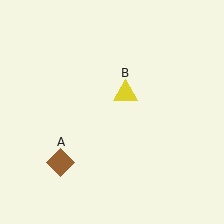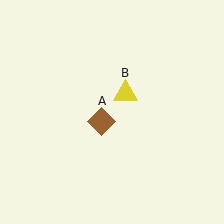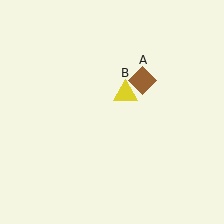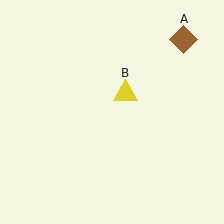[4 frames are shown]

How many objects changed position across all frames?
1 object changed position: brown diamond (object A).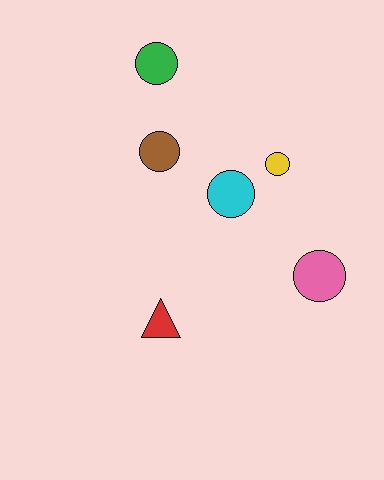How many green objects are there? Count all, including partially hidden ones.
There is 1 green object.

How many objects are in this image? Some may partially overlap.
There are 6 objects.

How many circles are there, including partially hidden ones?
There are 5 circles.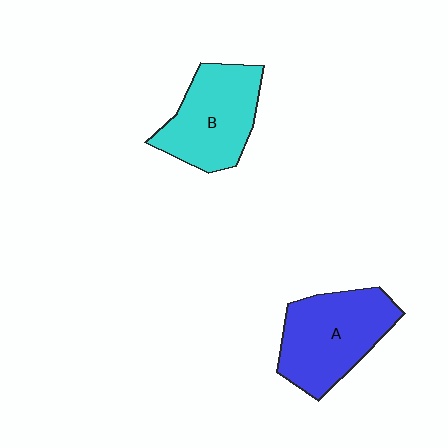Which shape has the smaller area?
Shape B (cyan).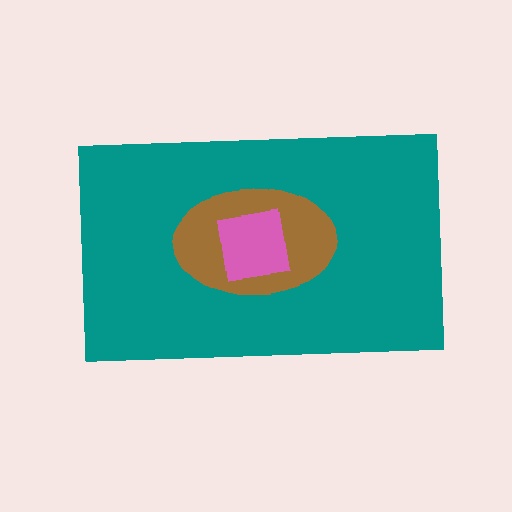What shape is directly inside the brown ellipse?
The pink square.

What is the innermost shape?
The pink square.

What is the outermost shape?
The teal rectangle.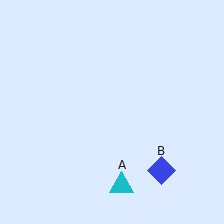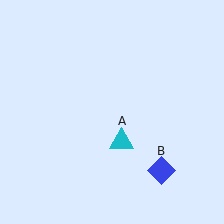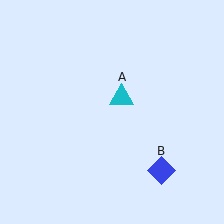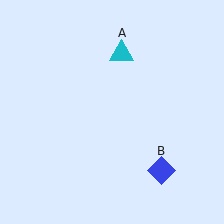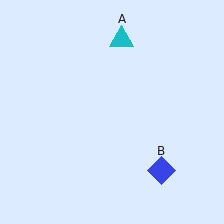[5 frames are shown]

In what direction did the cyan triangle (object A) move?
The cyan triangle (object A) moved up.